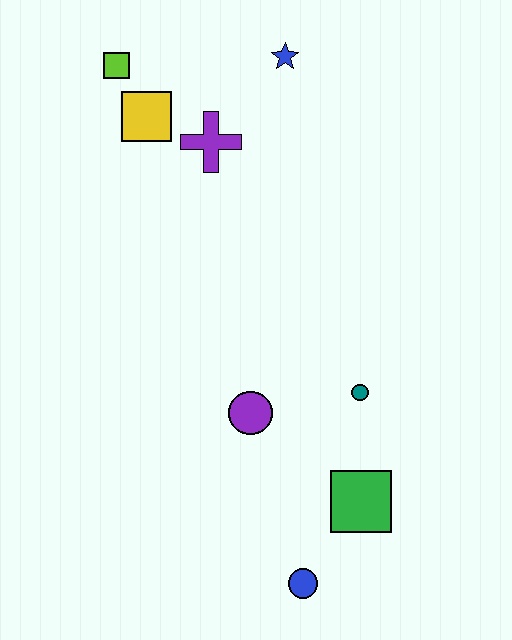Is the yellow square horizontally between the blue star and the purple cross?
No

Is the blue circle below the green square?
Yes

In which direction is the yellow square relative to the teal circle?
The yellow square is above the teal circle.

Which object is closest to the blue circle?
The green square is closest to the blue circle.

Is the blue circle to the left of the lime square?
No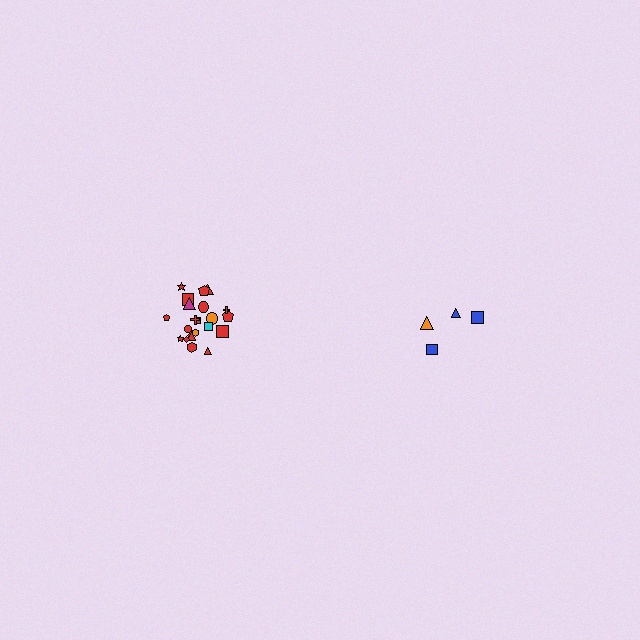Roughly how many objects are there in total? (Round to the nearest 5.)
Roughly 25 objects in total.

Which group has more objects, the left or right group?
The left group.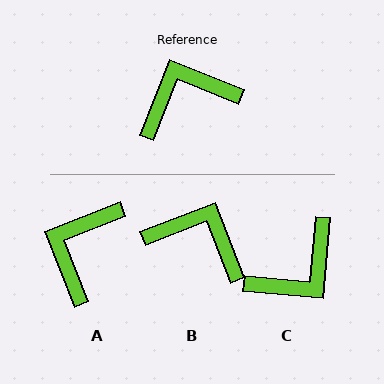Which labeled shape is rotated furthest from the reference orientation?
C, about 164 degrees away.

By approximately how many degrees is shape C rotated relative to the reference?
Approximately 164 degrees clockwise.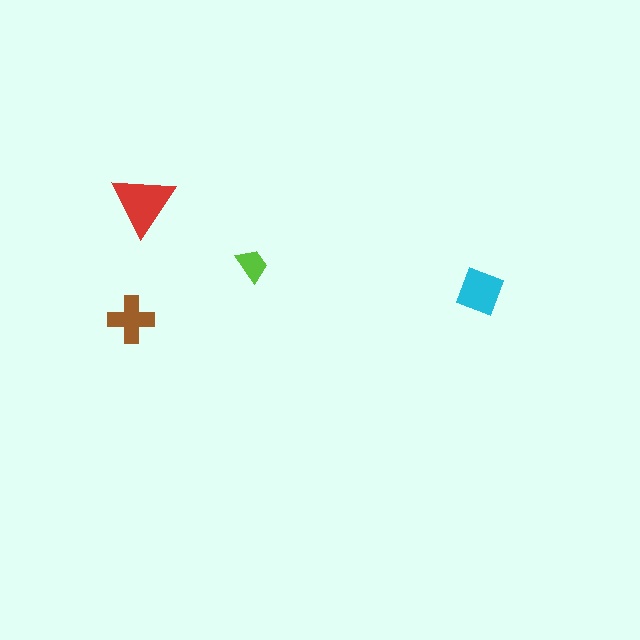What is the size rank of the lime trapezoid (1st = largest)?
4th.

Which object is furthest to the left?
The brown cross is leftmost.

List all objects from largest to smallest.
The red triangle, the cyan square, the brown cross, the lime trapezoid.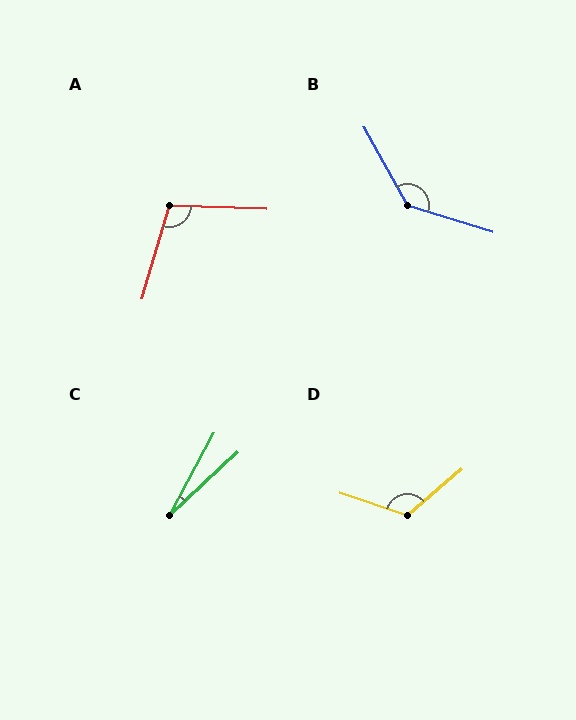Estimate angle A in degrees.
Approximately 105 degrees.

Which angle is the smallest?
C, at approximately 19 degrees.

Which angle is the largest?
B, at approximately 136 degrees.